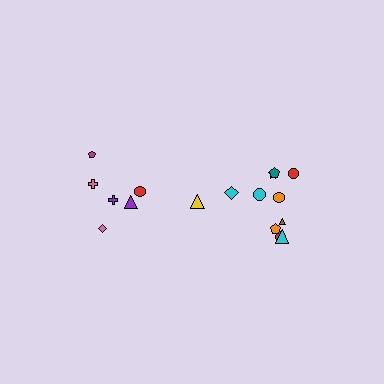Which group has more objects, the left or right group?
The right group.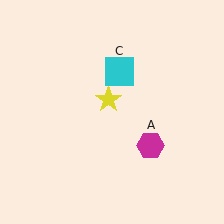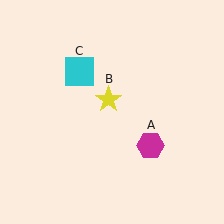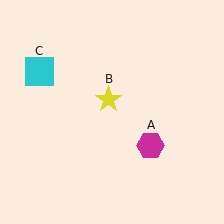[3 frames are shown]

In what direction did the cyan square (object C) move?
The cyan square (object C) moved left.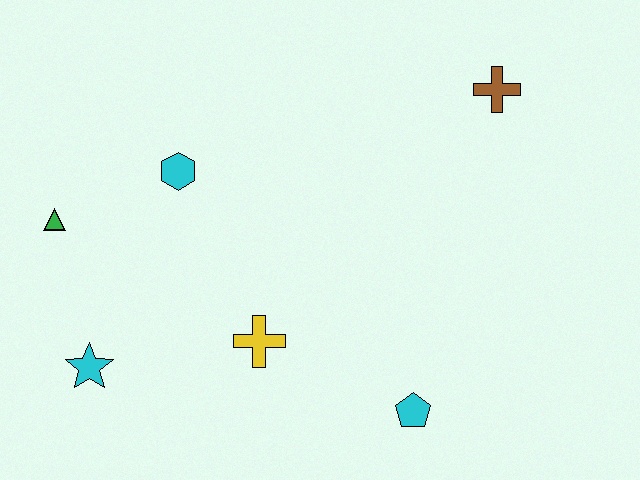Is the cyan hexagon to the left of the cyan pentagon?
Yes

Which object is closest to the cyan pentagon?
The yellow cross is closest to the cyan pentagon.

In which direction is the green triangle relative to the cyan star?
The green triangle is above the cyan star.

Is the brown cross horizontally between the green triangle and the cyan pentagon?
No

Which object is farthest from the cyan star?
The brown cross is farthest from the cyan star.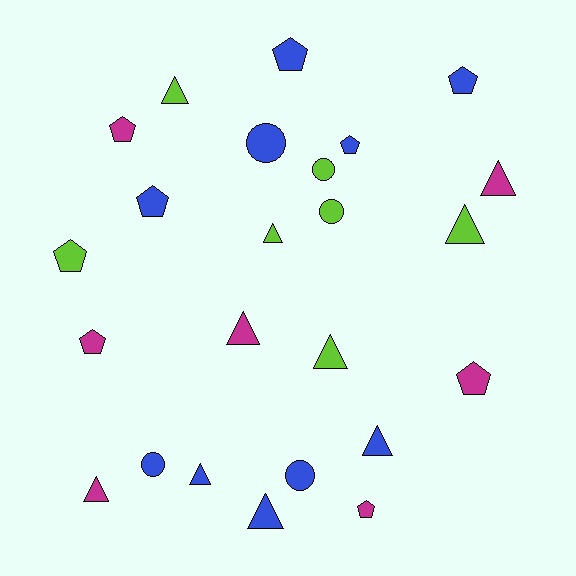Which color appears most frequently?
Blue, with 10 objects.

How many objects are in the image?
There are 24 objects.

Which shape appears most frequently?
Triangle, with 10 objects.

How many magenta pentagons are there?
There are 4 magenta pentagons.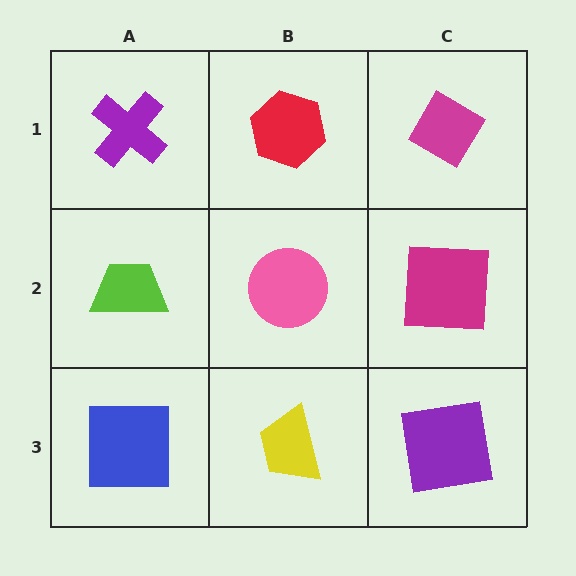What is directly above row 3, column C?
A magenta square.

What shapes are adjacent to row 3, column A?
A lime trapezoid (row 2, column A), a yellow trapezoid (row 3, column B).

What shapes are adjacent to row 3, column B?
A pink circle (row 2, column B), a blue square (row 3, column A), a purple square (row 3, column C).